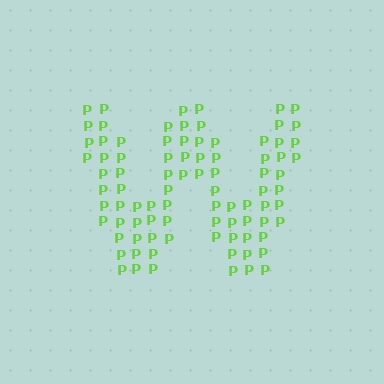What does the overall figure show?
The overall figure shows the letter W.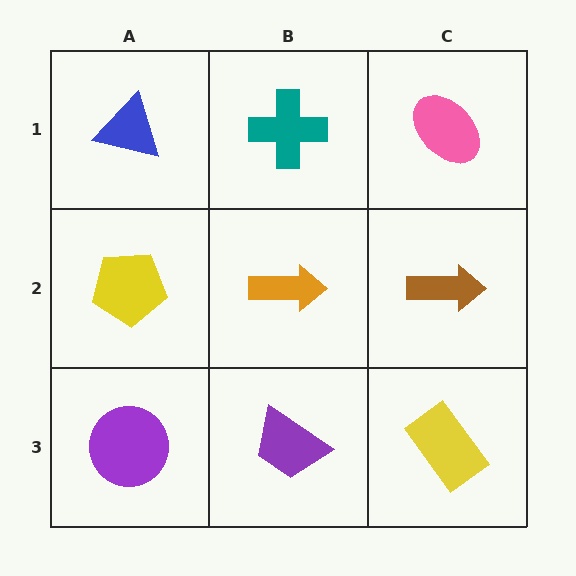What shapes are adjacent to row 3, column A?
A yellow pentagon (row 2, column A), a purple trapezoid (row 3, column B).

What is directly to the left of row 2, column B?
A yellow pentagon.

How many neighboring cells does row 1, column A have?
2.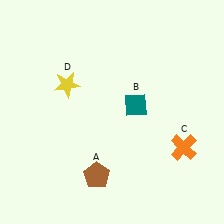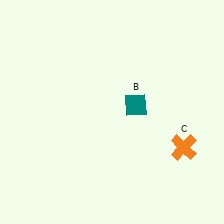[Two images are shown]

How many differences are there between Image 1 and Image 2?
There are 2 differences between the two images.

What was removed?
The yellow star (D), the brown pentagon (A) were removed in Image 2.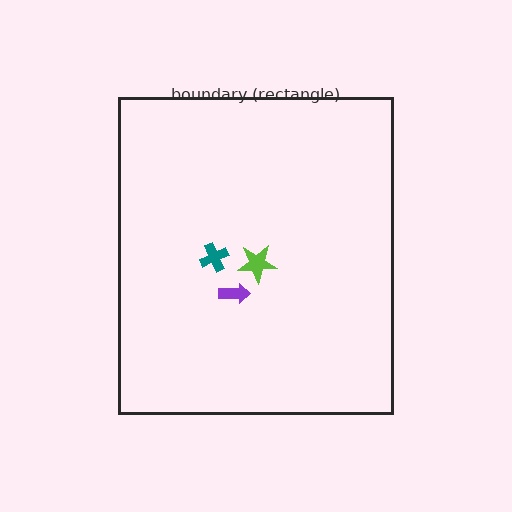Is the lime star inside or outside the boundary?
Inside.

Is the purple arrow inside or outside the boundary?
Inside.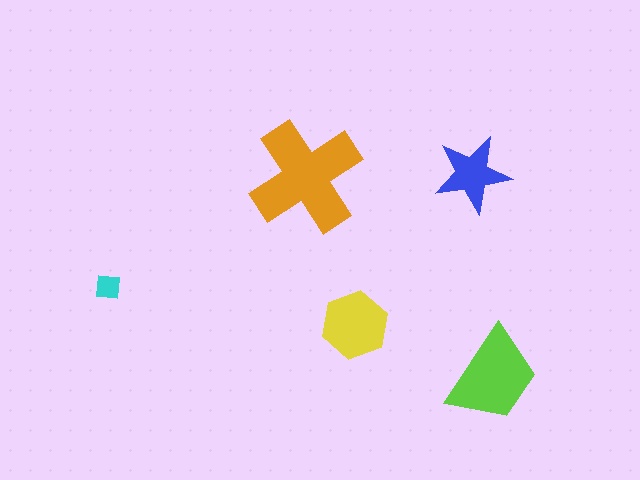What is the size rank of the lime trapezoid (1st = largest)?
2nd.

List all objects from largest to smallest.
The orange cross, the lime trapezoid, the yellow hexagon, the blue star, the cyan square.